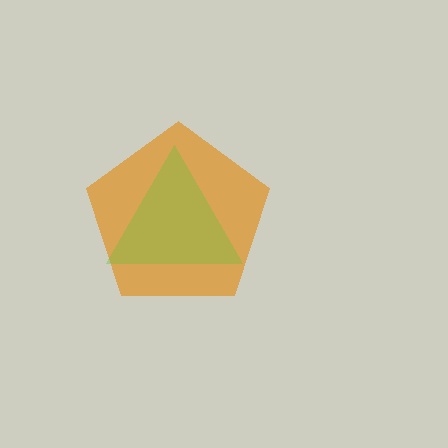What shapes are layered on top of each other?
The layered shapes are: an orange pentagon, a lime triangle.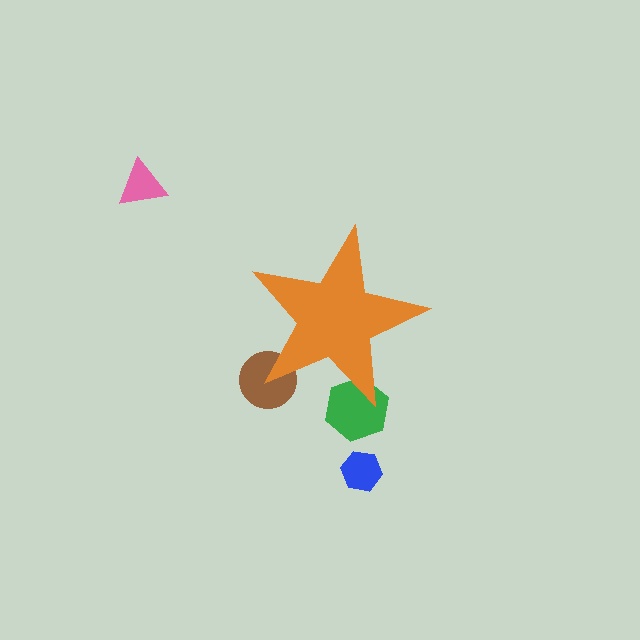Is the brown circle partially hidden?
Yes, the brown circle is partially hidden behind the orange star.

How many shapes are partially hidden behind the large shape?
2 shapes are partially hidden.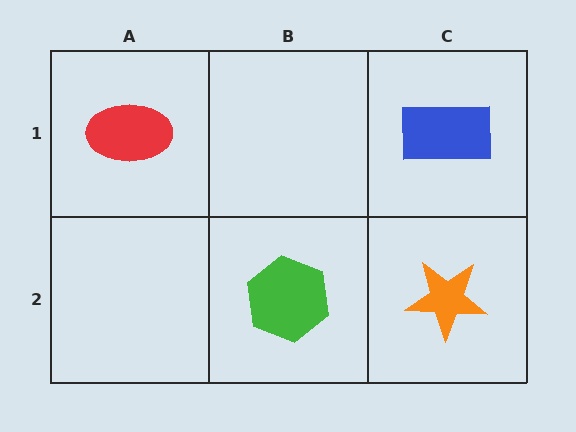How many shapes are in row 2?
2 shapes.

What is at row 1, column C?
A blue rectangle.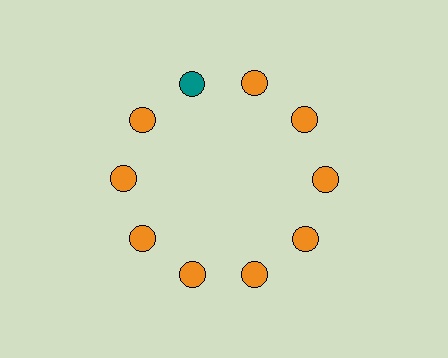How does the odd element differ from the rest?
It has a different color: teal instead of orange.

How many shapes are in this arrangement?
There are 10 shapes arranged in a ring pattern.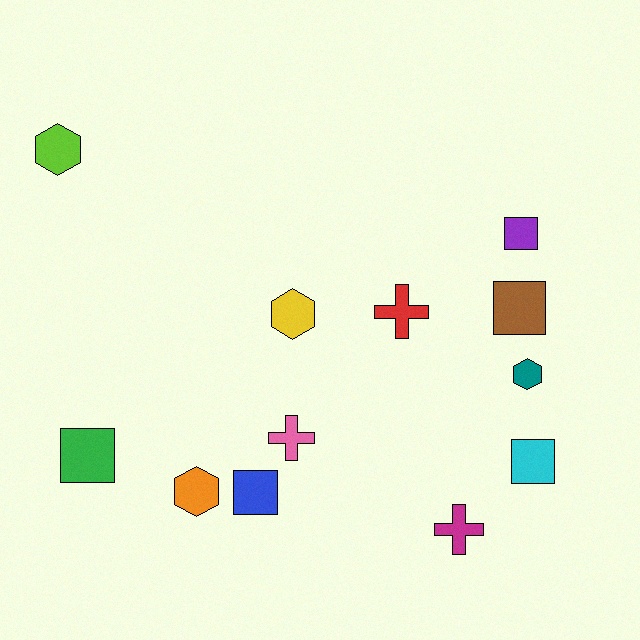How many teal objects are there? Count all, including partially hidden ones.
There is 1 teal object.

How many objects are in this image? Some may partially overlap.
There are 12 objects.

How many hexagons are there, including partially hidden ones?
There are 4 hexagons.